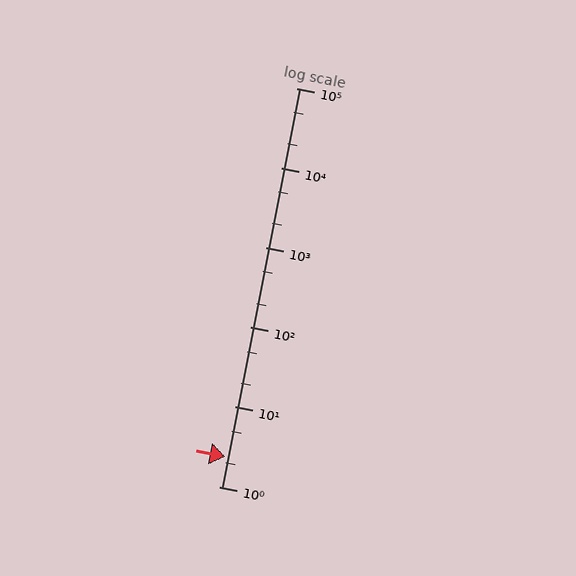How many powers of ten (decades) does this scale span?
The scale spans 5 decades, from 1 to 100000.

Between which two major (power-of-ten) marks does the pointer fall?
The pointer is between 1 and 10.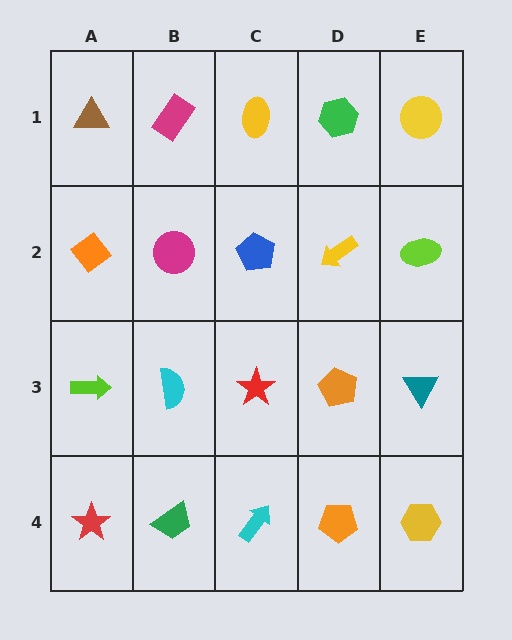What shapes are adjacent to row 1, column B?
A magenta circle (row 2, column B), a brown triangle (row 1, column A), a yellow ellipse (row 1, column C).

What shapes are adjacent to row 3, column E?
A lime ellipse (row 2, column E), a yellow hexagon (row 4, column E), an orange pentagon (row 3, column D).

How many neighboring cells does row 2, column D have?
4.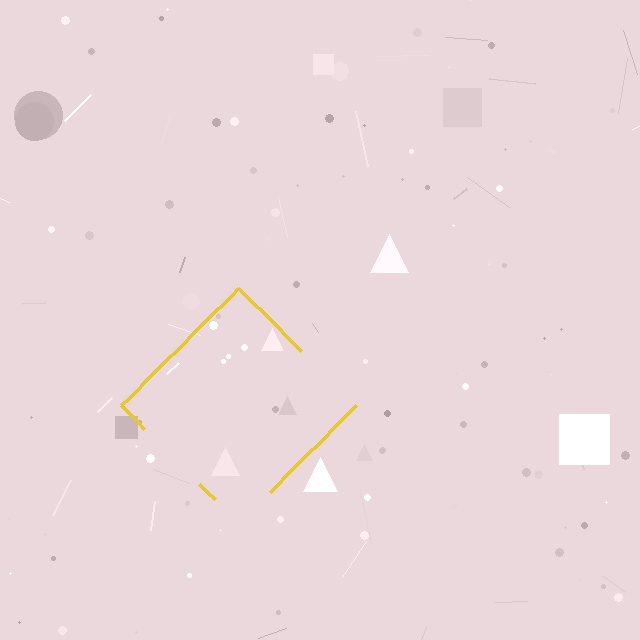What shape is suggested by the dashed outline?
The dashed outline suggests a diamond.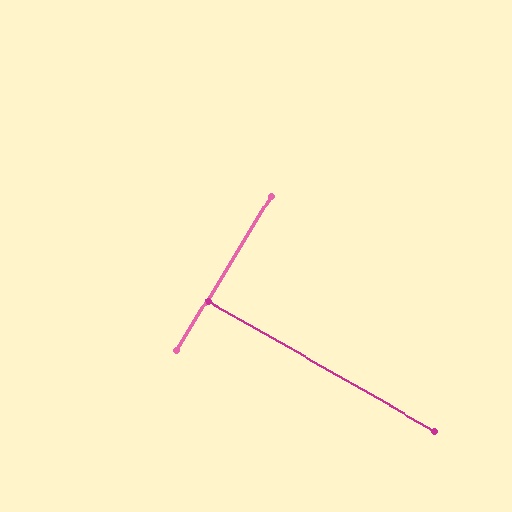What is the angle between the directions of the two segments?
Approximately 88 degrees.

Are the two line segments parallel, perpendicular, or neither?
Perpendicular — they meet at approximately 88°.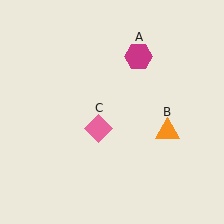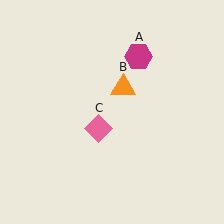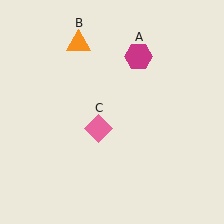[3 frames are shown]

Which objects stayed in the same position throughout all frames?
Magenta hexagon (object A) and pink diamond (object C) remained stationary.